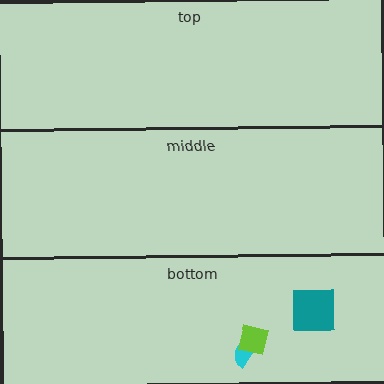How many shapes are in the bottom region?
3.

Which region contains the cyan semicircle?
The bottom region.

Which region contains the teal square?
The bottom region.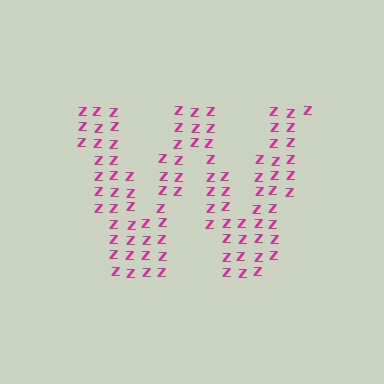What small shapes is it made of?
It is made of small letter Z's.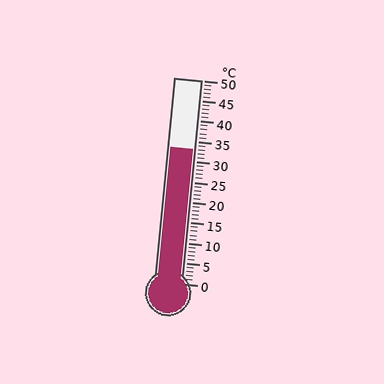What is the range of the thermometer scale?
The thermometer scale ranges from 0°C to 50°C.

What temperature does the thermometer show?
The thermometer shows approximately 33°C.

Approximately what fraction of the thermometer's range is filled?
The thermometer is filled to approximately 65% of its range.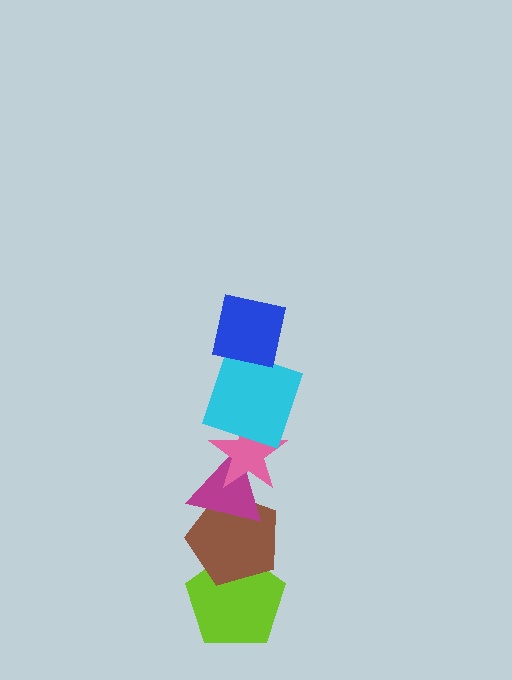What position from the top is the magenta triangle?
The magenta triangle is 4th from the top.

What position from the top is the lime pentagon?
The lime pentagon is 6th from the top.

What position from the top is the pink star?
The pink star is 3rd from the top.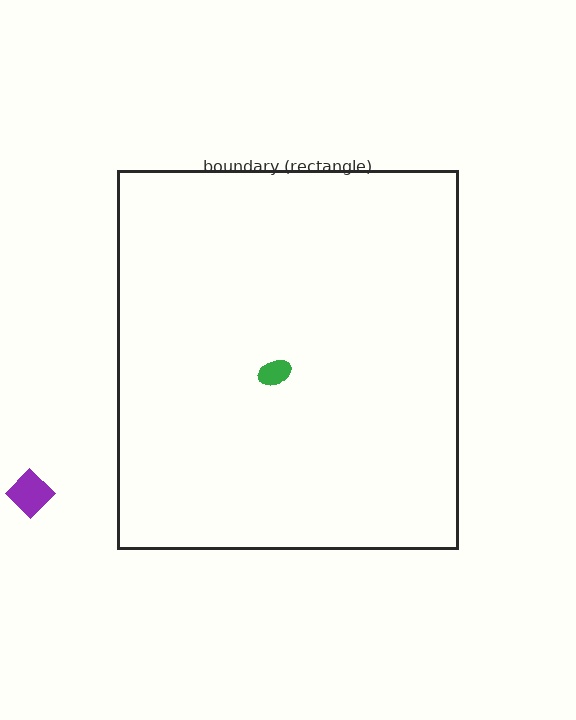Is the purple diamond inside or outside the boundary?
Outside.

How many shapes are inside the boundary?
1 inside, 1 outside.